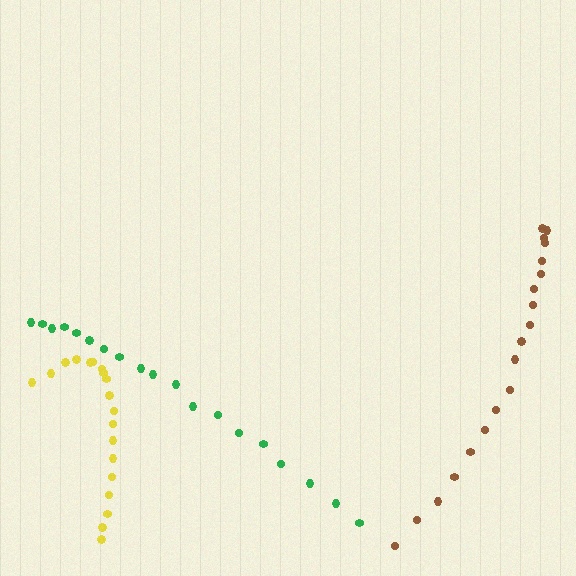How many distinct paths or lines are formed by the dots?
There are 3 distinct paths.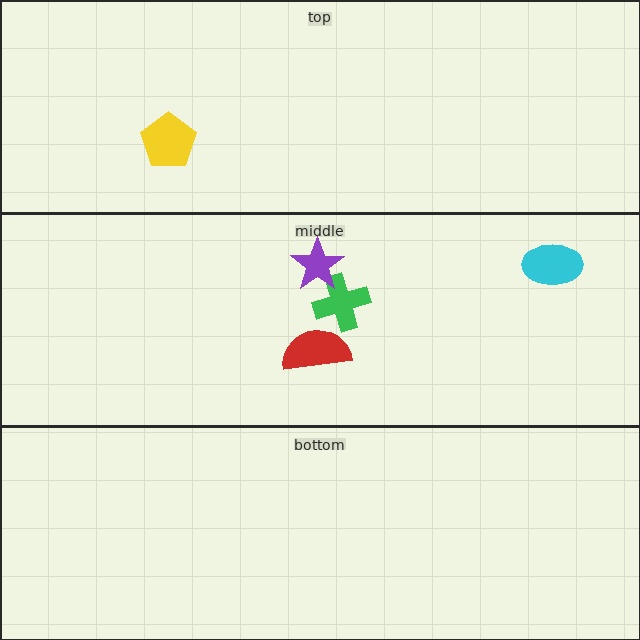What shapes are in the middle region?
The green cross, the cyan ellipse, the red semicircle, the purple star.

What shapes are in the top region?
The yellow pentagon.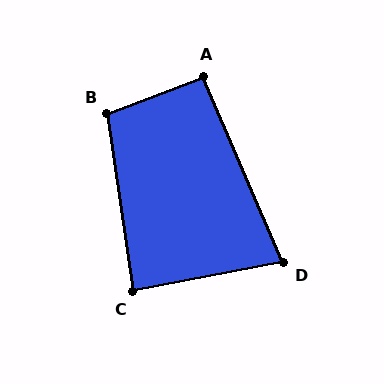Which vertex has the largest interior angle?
B, at approximately 103 degrees.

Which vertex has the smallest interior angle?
D, at approximately 77 degrees.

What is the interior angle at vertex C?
Approximately 87 degrees (approximately right).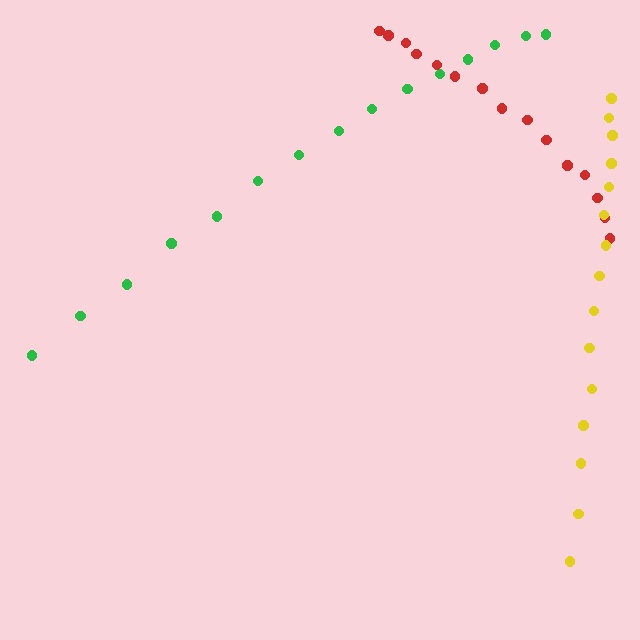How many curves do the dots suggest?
There are 3 distinct paths.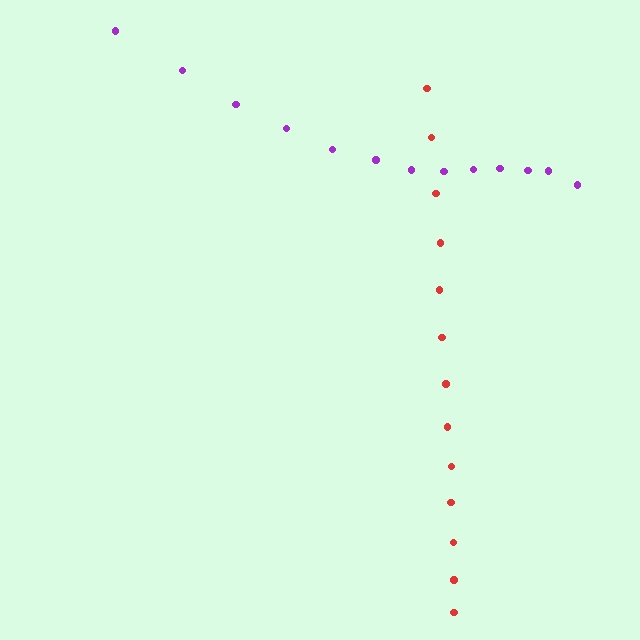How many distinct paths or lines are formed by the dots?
There are 2 distinct paths.